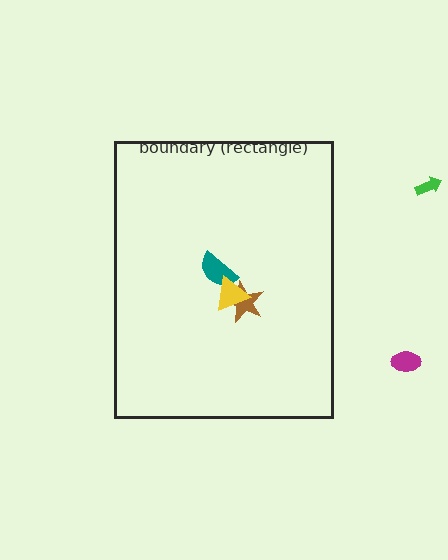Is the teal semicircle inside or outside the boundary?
Inside.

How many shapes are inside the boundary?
3 inside, 2 outside.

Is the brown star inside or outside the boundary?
Inside.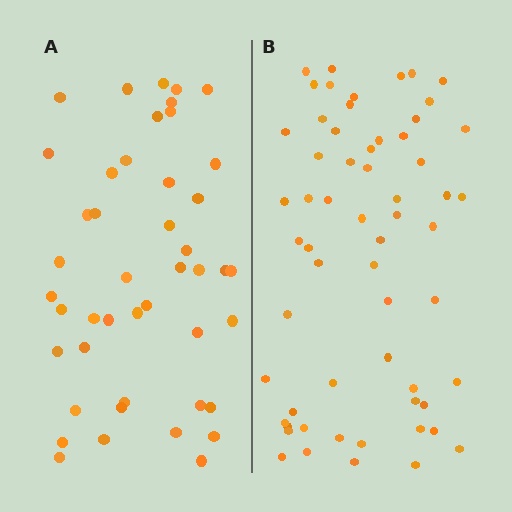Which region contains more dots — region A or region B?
Region B (the right region) has more dots.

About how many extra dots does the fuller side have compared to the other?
Region B has approximately 15 more dots than region A.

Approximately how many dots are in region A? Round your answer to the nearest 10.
About 40 dots. (The exact count is 45, which rounds to 40.)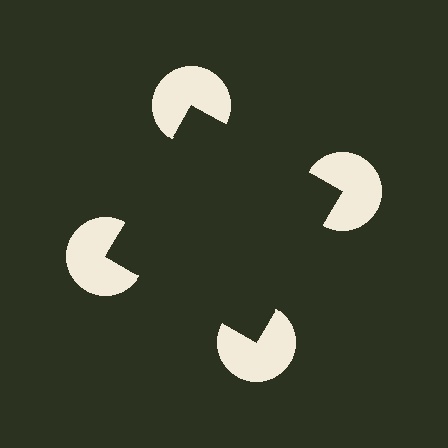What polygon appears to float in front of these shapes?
An illusory square — its edges are inferred from the aligned wedge cuts in the pac-man discs, not physically drawn.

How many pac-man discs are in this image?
There are 4 — one at each vertex of the illusory square.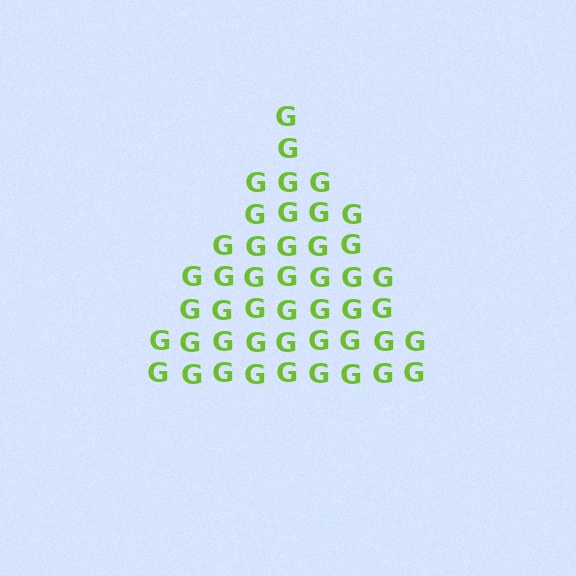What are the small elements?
The small elements are letter G's.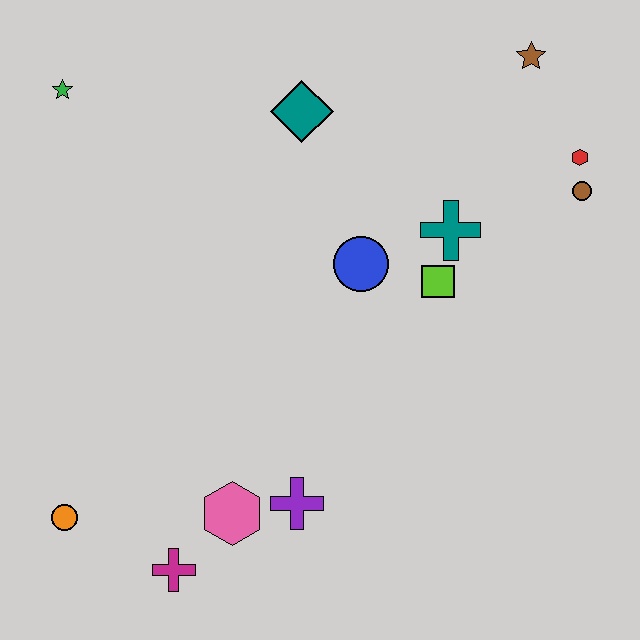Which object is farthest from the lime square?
The orange circle is farthest from the lime square.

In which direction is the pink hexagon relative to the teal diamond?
The pink hexagon is below the teal diamond.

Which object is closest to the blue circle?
The lime square is closest to the blue circle.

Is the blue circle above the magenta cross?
Yes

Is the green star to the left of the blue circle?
Yes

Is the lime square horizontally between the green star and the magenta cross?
No